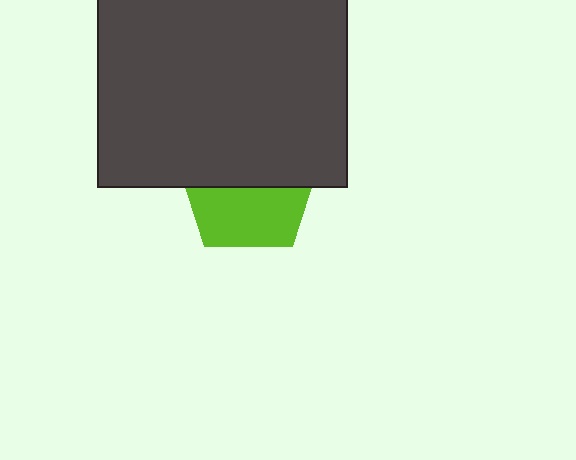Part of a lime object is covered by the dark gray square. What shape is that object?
It is a pentagon.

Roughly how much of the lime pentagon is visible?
About half of it is visible (roughly 48%).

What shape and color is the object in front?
The object in front is a dark gray square.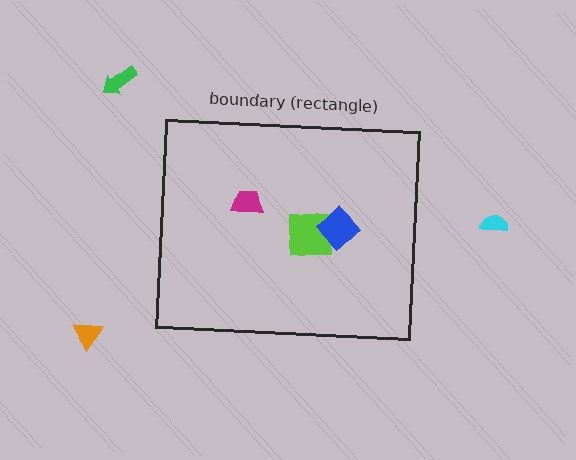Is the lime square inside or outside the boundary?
Inside.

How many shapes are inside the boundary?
3 inside, 3 outside.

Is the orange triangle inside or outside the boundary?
Outside.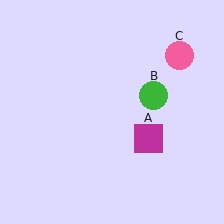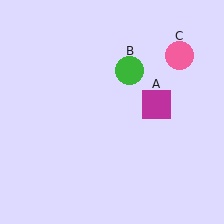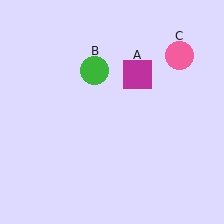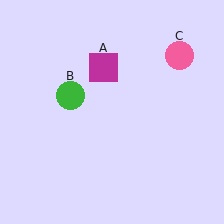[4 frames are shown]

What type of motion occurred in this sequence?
The magenta square (object A), green circle (object B) rotated counterclockwise around the center of the scene.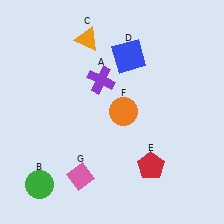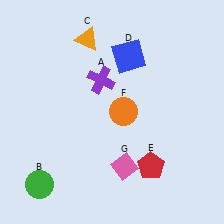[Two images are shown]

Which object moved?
The pink diamond (G) moved right.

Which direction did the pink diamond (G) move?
The pink diamond (G) moved right.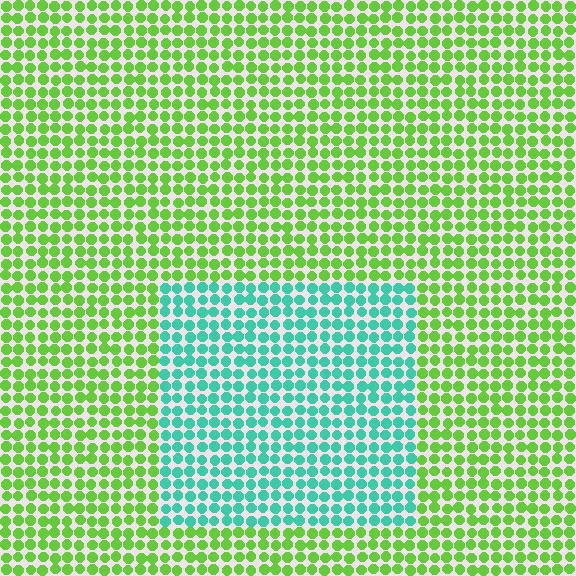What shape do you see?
I see a rectangle.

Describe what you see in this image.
The image is filled with small lime elements in a uniform arrangement. A rectangle-shaped region is visible where the elements are tinted to a slightly different hue, forming a subtle color boundary.